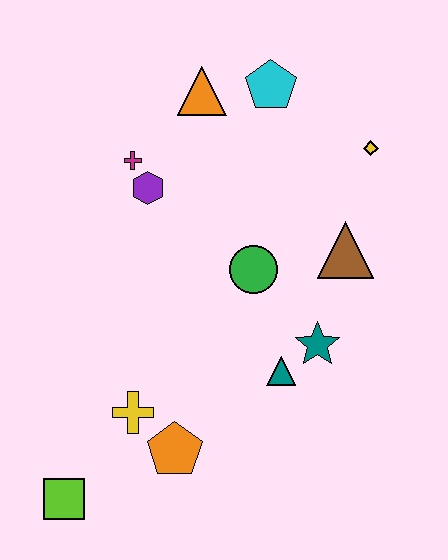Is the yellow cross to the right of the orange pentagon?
No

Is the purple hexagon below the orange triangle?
Yes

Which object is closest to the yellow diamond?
The brown triangle is closest to the yellow diamond.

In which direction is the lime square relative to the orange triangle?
The lime square is below the orange triangle.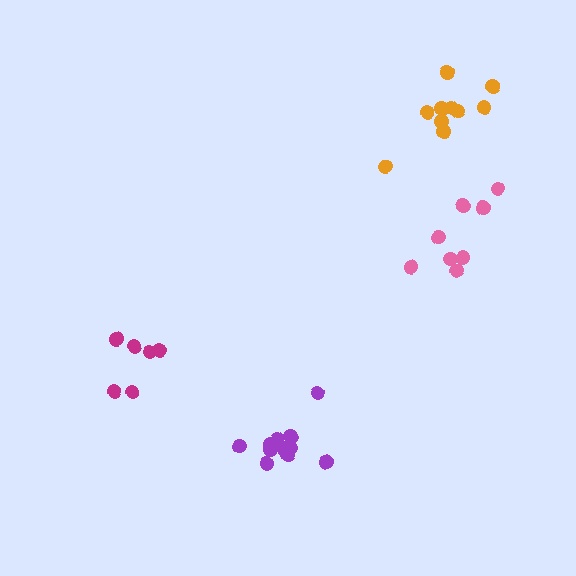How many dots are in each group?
Group 1: 12 dots, Group 2: 8 dots, Group 3: 10 dots, Group 4: 6 dots (36 total).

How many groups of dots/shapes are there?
There are 4 groups.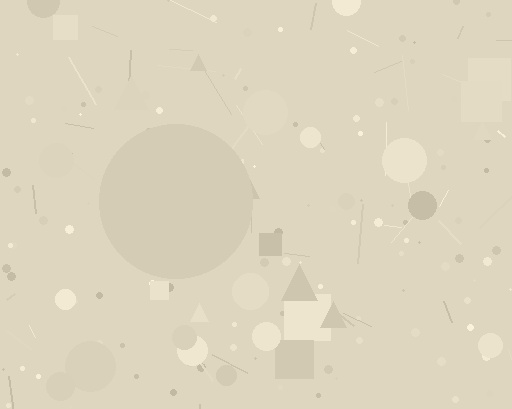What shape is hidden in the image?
A circle is hidden in the image.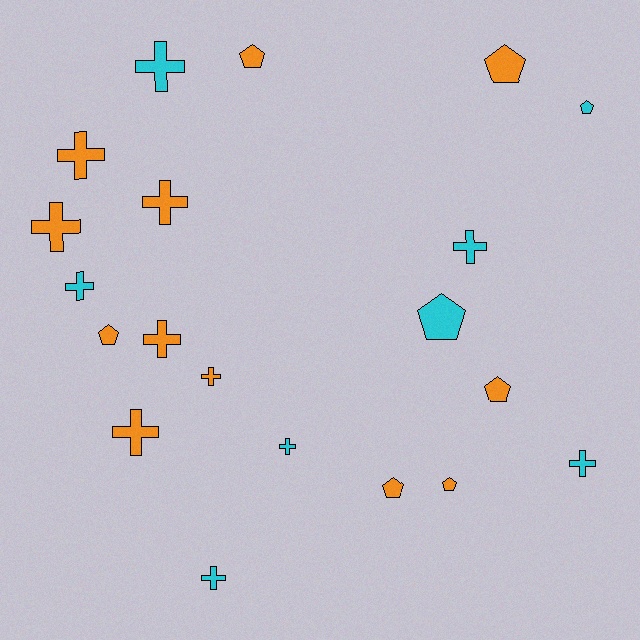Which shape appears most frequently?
Cross, with 12 objects.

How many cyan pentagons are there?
There are 2 cyan pentagons.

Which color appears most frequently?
Orange, with 12 objects.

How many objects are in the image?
There are 20 objects.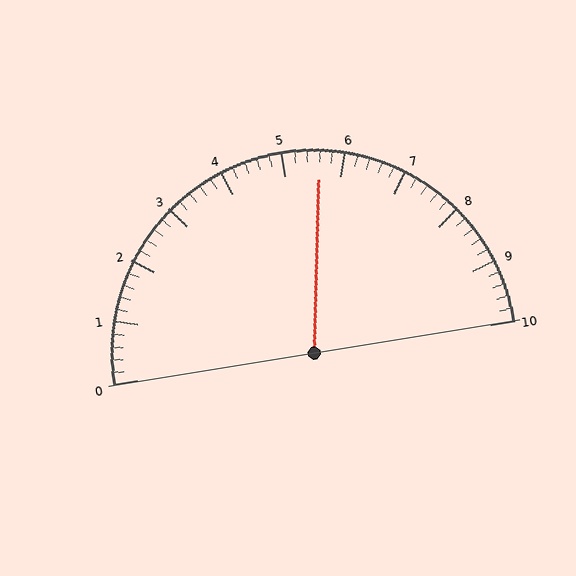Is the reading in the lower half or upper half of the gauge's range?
The reading is in the upper half of the range (0 to 10).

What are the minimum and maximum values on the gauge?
The gauge ranges from 0 to 10.